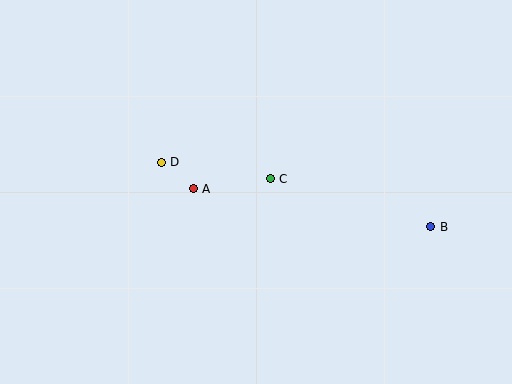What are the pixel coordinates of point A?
Point A is at (193, 189).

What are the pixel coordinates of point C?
Point C is at (270, 179).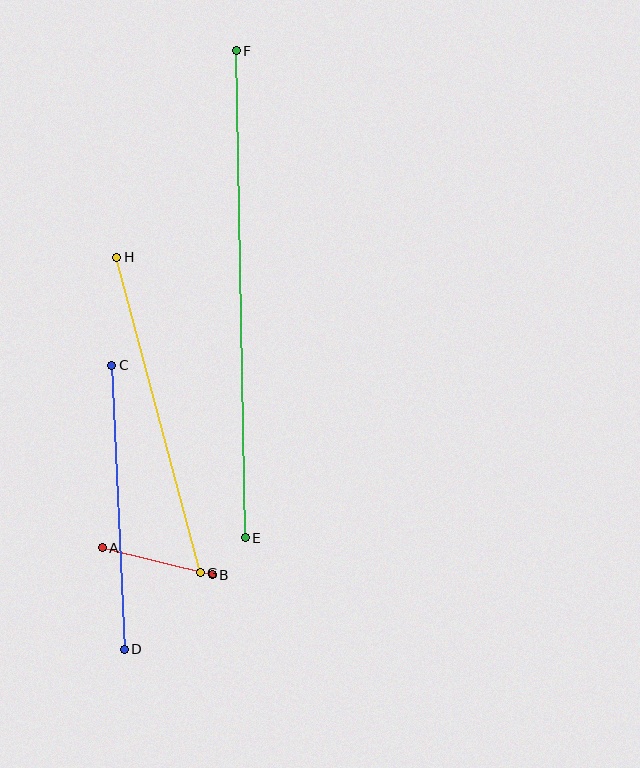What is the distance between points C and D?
The distance is approximately 284 pixels.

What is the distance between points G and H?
The distance is approximately 326 pixels.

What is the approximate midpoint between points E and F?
The midpoint is at approximately (241, 294) pixels.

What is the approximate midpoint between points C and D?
The midpoint is at approximately (118, 507) pixels.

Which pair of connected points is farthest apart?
Points E and F are farthest apart.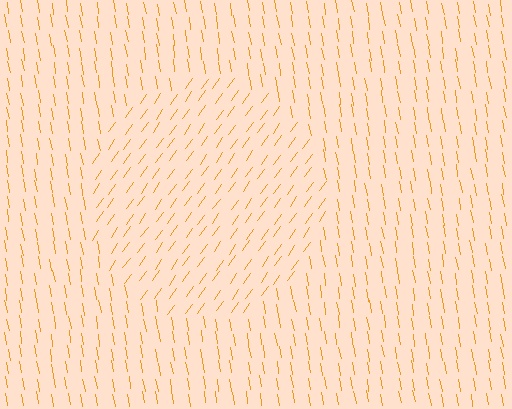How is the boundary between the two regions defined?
The boundary is defined purely by a change in line orientation (approximately 45 degrees difference). All lines are the same color and thickness.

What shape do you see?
I see a circle.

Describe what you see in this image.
The image is filled with small orange line segments. A circle region in the image has lines oriented differently from the surrounding lines, creating a visible texture boundary.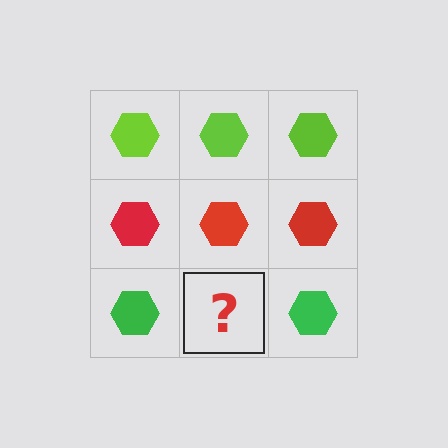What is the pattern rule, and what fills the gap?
The rule is that each row has a consistent color. The gap should be filled with a green hexagon.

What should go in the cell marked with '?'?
The missing cell should contain a green hexagon.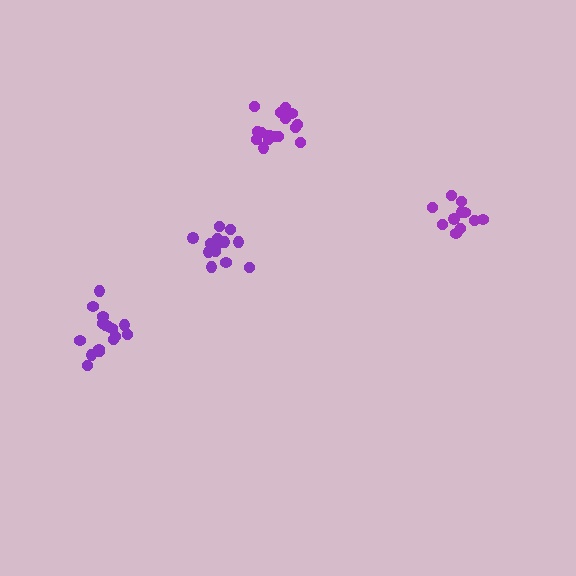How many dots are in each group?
Group 1: 17 dots, Group 2: 11 dots, Group 3: 16 dots, Group 4: 13 dots (57 total).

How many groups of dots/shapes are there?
There are 4 groups.